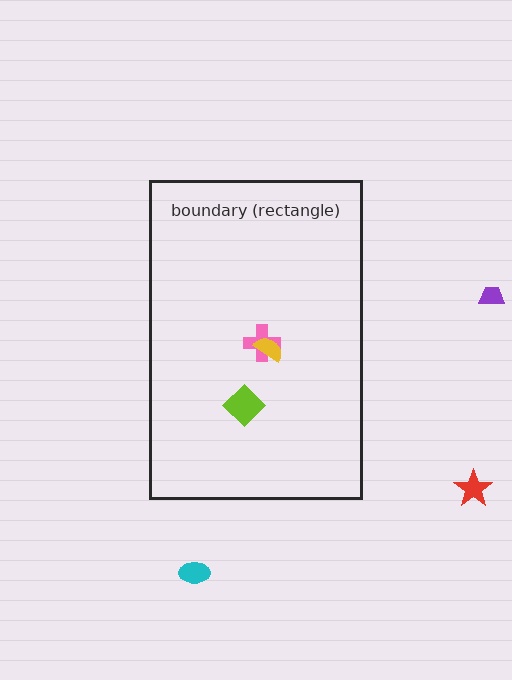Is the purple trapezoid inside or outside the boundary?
Outside.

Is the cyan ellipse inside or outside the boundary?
Outside.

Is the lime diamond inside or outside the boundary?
Inside.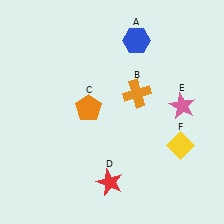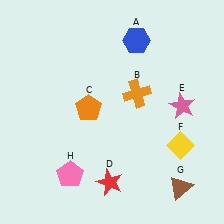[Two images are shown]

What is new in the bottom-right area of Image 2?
A brown triangle (G) was added in the bottom-right area of Image 2.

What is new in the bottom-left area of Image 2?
A pink pentagon (H) was added in the bottom-left area of Image 2.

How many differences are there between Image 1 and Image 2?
There are 2 differences between the two images.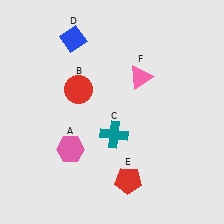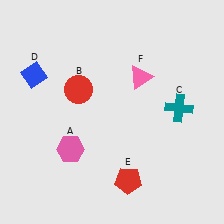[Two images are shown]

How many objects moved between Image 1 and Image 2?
2 objects moved between the two images.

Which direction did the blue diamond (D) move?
The blue diamond (D) moved left.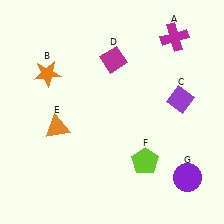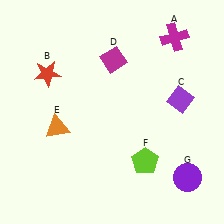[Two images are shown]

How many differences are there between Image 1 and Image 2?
There is 1 difference between the two images.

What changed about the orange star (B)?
In Image 1, B is orange. In Image 2, it changed to red.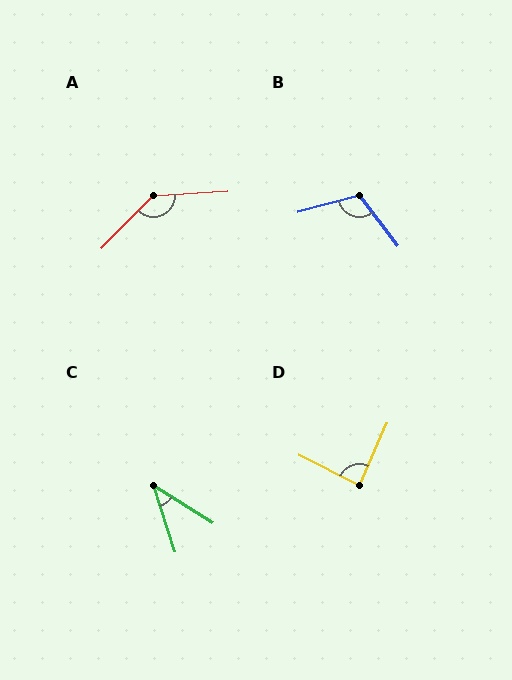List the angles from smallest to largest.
C (39°), D (87°), B (112°), A (137°).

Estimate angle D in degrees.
Approximately 87 degrees.